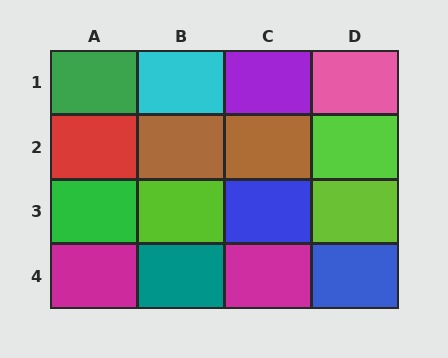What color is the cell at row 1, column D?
Pink.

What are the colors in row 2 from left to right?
Red, brown, brown, lime.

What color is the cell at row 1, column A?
Green.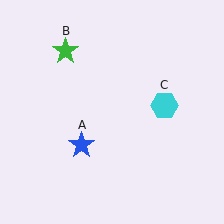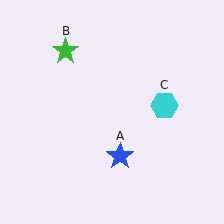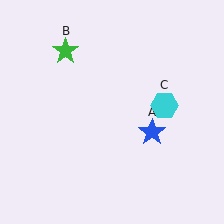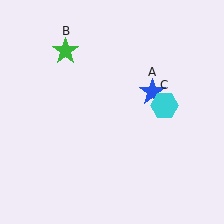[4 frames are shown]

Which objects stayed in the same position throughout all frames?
Green star (object B) and cyan hexagon (object C) remained stationary.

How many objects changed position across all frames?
1 object changed position: blue star (object A).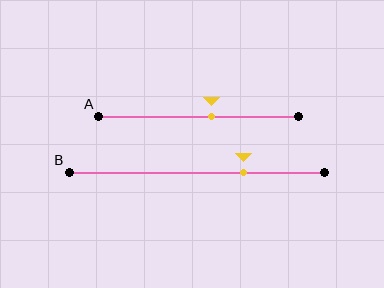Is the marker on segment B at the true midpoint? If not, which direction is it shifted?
No, the marker on segment B is shifted to the right by about 18% of the segment length.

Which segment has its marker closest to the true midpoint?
Segment A has its marker closest to the true midpoint.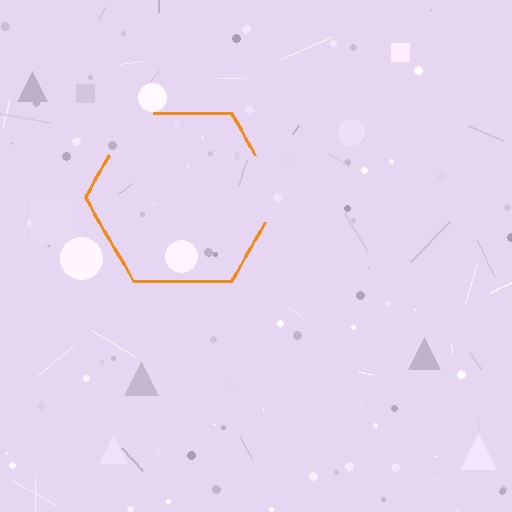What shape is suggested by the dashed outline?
The dashed outline suggests a hexagon.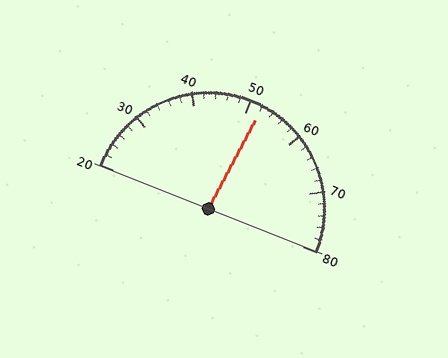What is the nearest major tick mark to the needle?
The nearest major tick mark is 50.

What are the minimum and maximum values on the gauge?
The gauge ranges from 20 to 80.